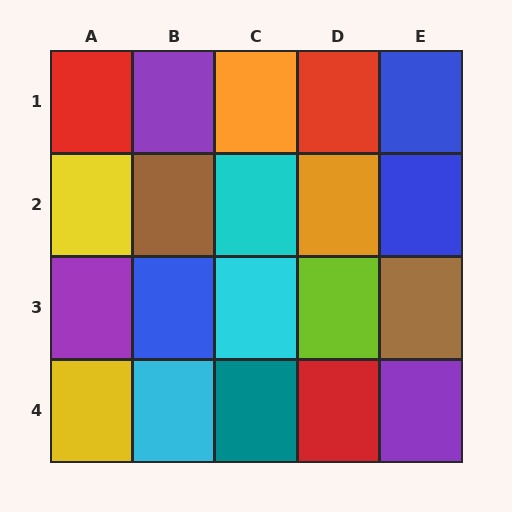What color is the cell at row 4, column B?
Cyan.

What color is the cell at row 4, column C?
Teal.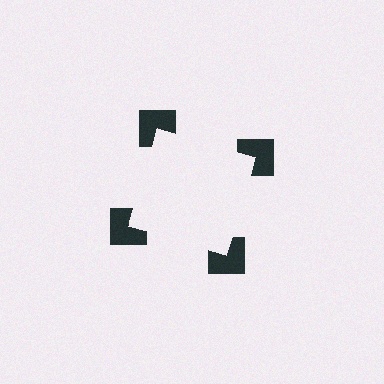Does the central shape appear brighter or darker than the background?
It typically appears slightly brighter than the background, even though no actual brightness change is drawn.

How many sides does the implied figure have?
4 sides.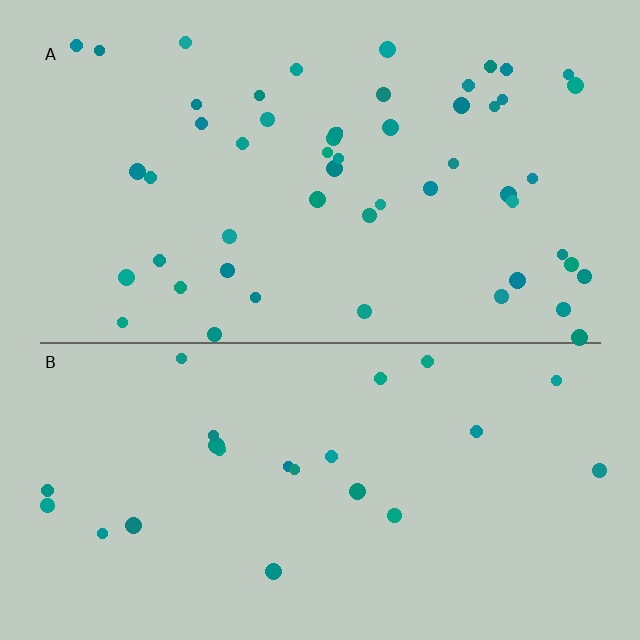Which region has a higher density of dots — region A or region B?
A (the top).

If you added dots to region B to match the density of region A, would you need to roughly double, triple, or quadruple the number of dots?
Approximately double.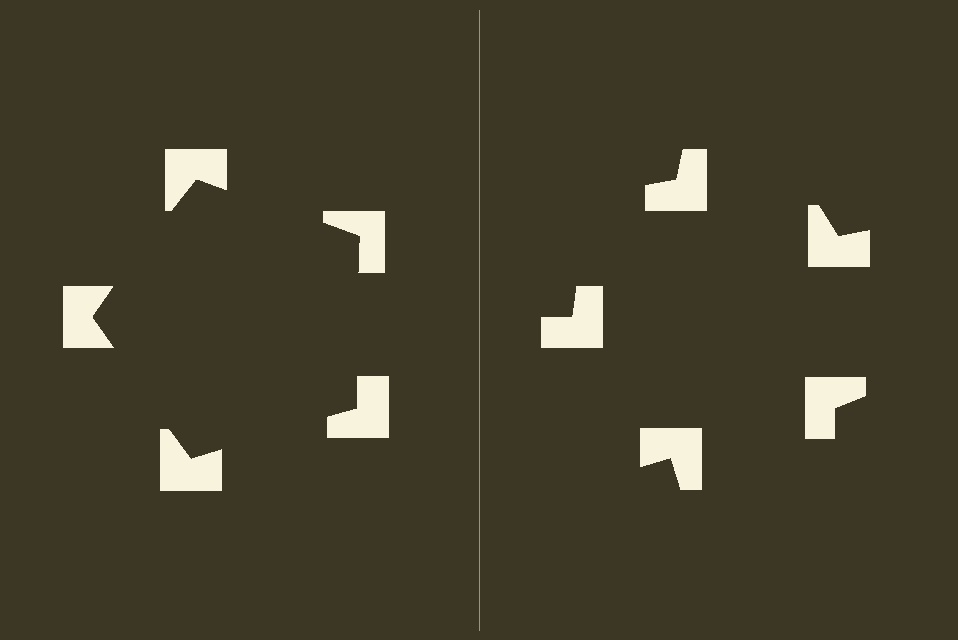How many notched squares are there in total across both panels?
10 — 5 on each side.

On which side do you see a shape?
An illusory pentagon appears on the left side. On the right side the wedge cuts are rotated, so no coherent shape forms.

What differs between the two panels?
The notched squares are positioned identically on both sides; only the wedge orientations differ. On the left they align to a pentagon; on the right they are misaligned.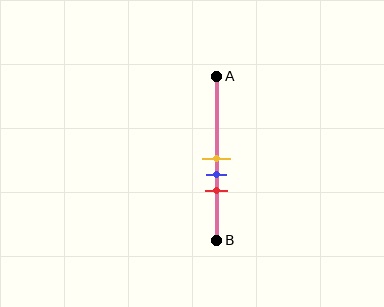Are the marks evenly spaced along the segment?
Yes, the marks are approximately evenly spaced.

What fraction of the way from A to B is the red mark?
The red mark is approximately 70% (0.7) of the way from A to B.